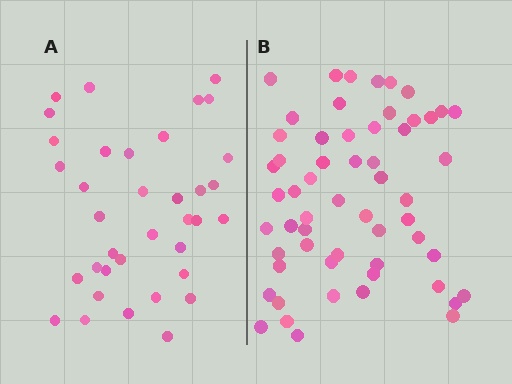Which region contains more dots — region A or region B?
Region B (the right region) has more dots.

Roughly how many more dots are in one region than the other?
Region B has approximately 20 more dots than region A.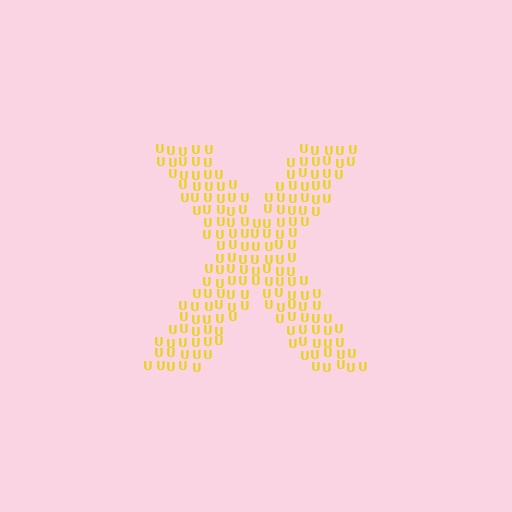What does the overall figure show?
The overall figure shows the letter X.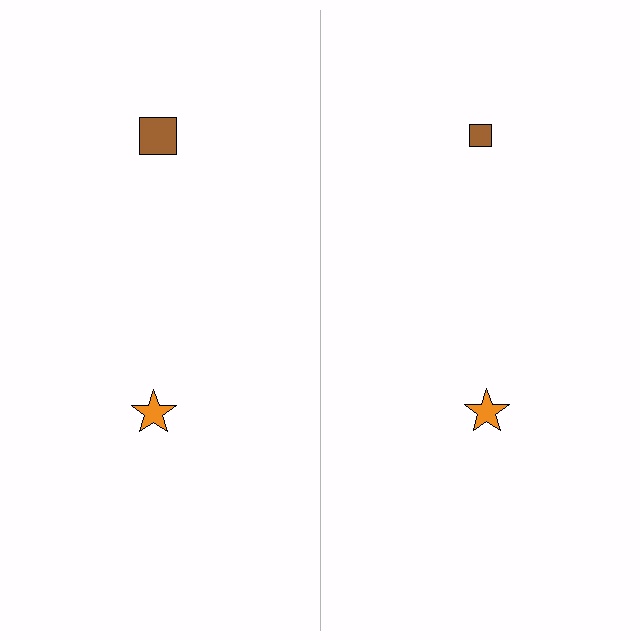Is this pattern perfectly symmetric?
No, the pattern is not perfectly symmetric. The brown square on the right side has a different size than its mirror counterpart.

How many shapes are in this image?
There are 4 shapes in this image.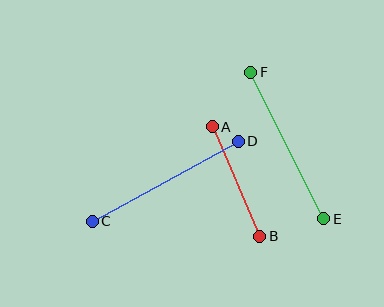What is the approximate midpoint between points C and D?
The midpoint is at approximately (165, 181) pixels.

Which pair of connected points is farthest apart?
Points C and D are farthest apart.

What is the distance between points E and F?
The distance is approximately 164 pixels.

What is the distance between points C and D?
The distance is approximately 166 pixels.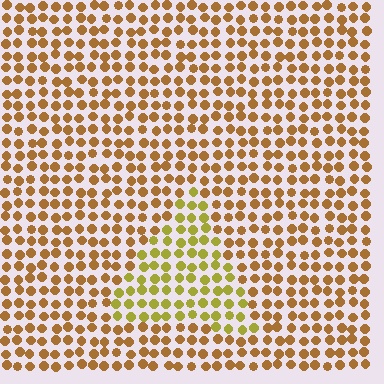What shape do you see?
I see a triangle.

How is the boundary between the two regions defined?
The boundary is defined purely by a slight shift in hue (about 31 degrees). Spacing, size, and orientation are identical on both sides.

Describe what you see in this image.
The image is filled with small brown elements in a uniform arrangement. A triangle-shaped region is visible where the elements are tinted to a slightly different hue, forming a subtle color boundary.